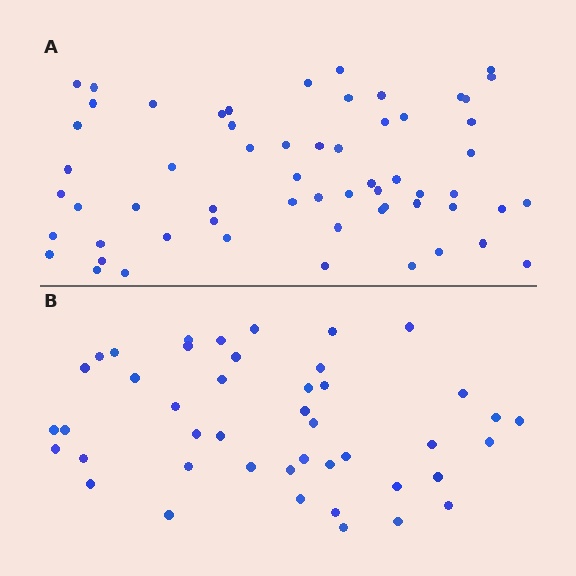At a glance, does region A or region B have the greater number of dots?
Region A (the top region) has more dots.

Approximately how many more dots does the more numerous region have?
Region A has approximately 15 more dots than region B.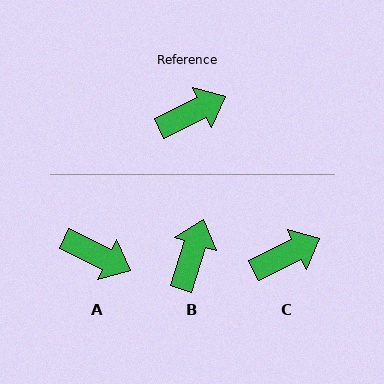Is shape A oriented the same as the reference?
No, it is off by about 51 degrees.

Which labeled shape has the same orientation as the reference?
C.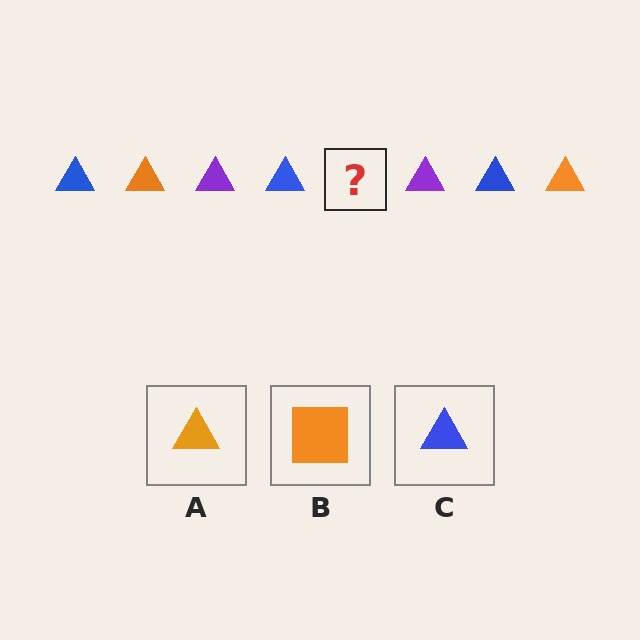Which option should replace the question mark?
Option A.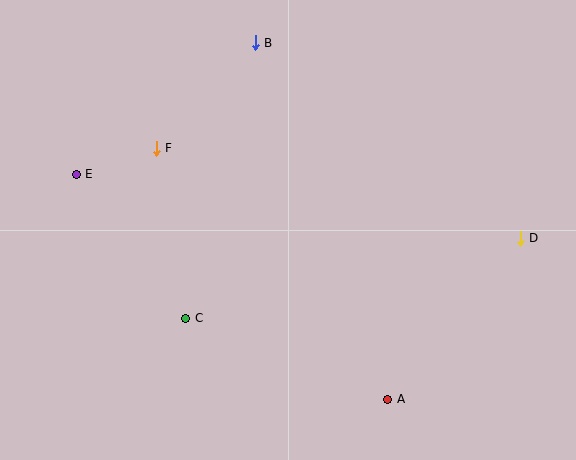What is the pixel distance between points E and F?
The distance between E and F is 84 pixels.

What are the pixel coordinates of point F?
Point F is at (156, 148).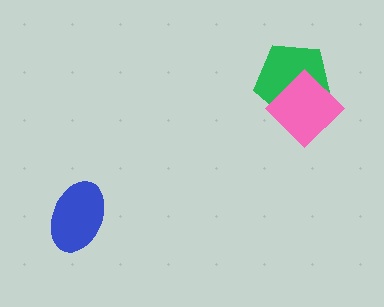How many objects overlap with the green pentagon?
1 object overlaps with the green pentagon.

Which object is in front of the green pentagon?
The pink diamond is in front of the green pentagon.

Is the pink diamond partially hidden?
No, no other shape covers it.